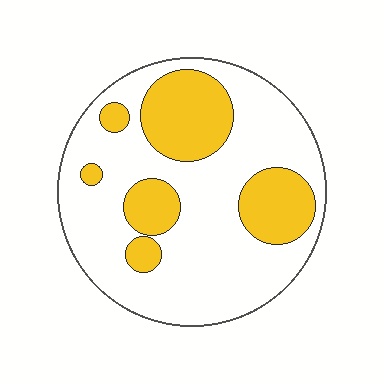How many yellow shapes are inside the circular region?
6.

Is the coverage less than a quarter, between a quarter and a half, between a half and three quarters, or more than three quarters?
Between a quarter and a half.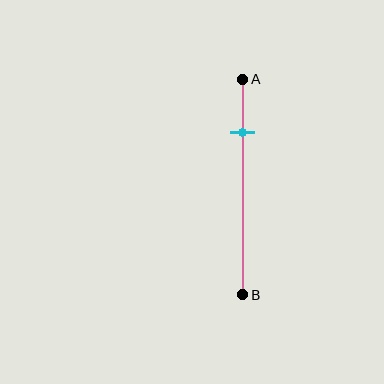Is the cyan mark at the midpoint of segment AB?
No, the mark is at about 25% from A, not at the 50% midpoint.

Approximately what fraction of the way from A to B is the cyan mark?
The cyan mark is approximately 25% of the way from A to B.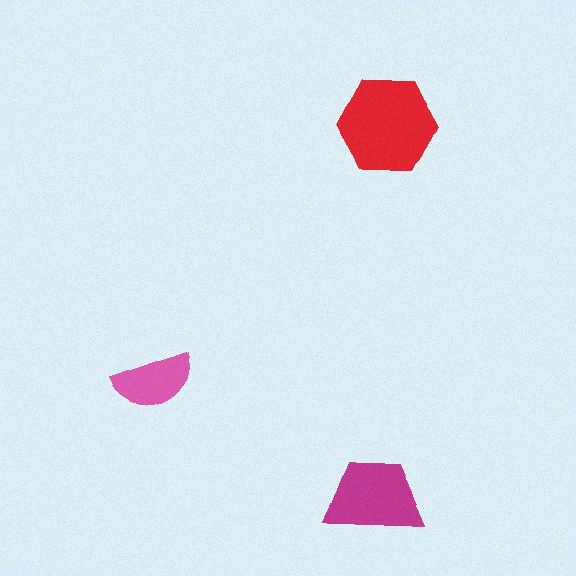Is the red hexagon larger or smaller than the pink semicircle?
Larger.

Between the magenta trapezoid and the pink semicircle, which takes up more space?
The magenta trapezoid.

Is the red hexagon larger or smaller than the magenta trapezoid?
Larger.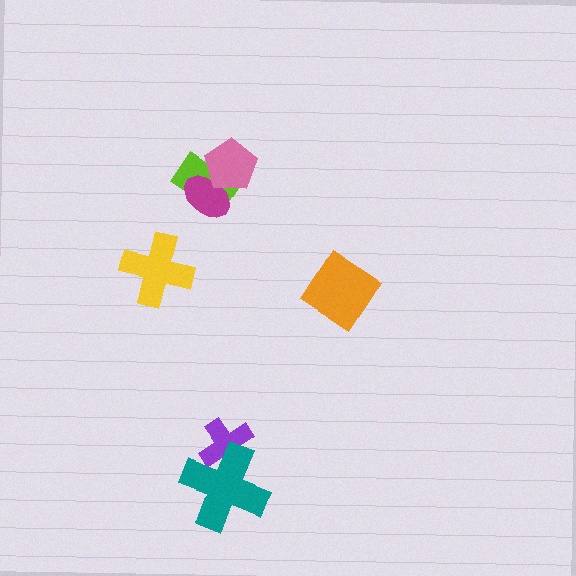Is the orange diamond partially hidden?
No, no other shape covers it.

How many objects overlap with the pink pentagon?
2 objects overlap with the pink pentagon.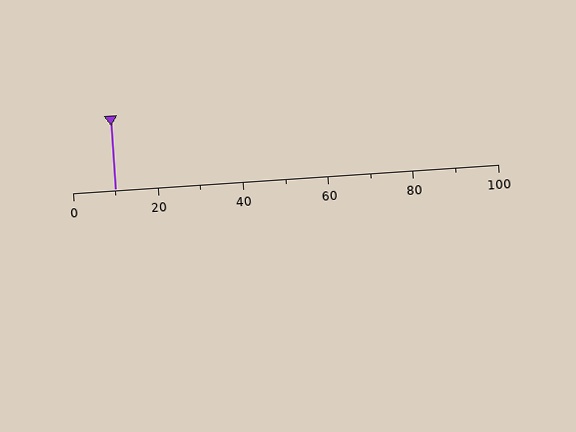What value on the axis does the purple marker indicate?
The marker indicates approximately 10.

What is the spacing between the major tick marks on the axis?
The major ticks are spaced 20 apart.